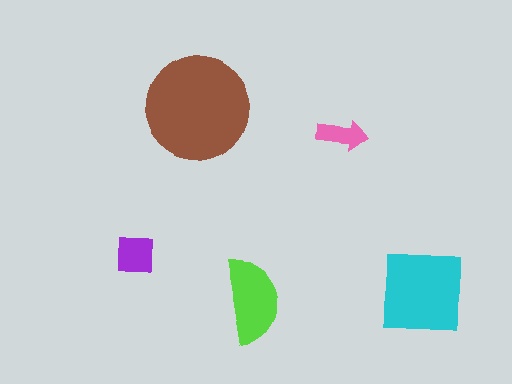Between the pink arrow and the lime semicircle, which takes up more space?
The lime semicircle.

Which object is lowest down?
The lime semicircle is bottommost.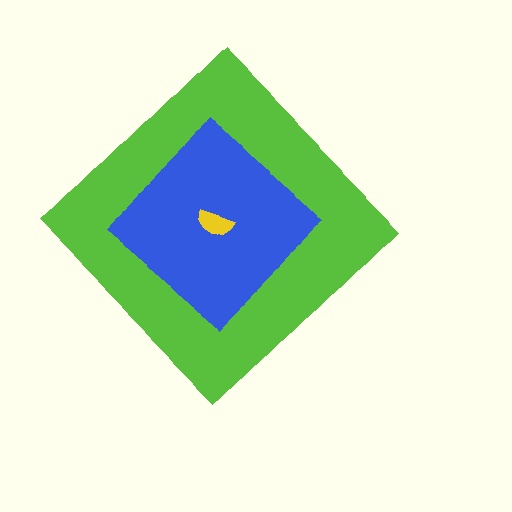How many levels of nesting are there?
3.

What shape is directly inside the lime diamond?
The blue diamond.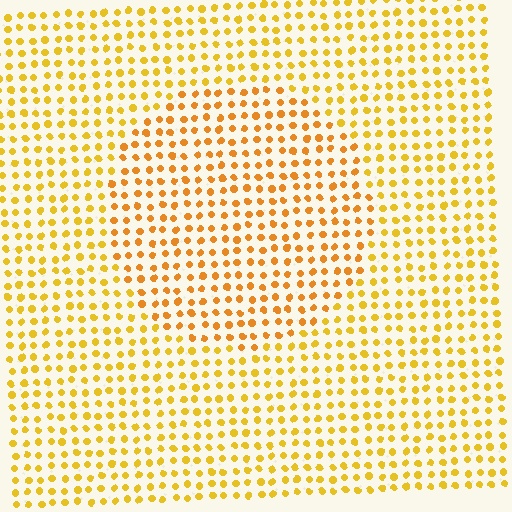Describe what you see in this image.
The image is filled with small yellow elements in a uniform arrangement. A circle-shaped region is visible where the elements are tinted to a slightly different hue, forming a subtle color boundary.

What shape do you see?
I see a circle.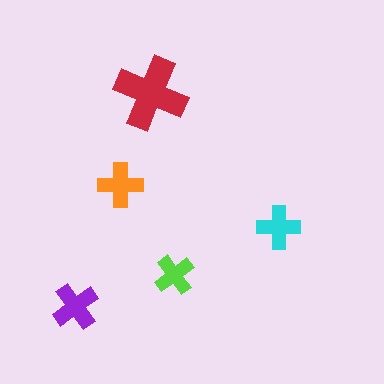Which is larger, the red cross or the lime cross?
The red one.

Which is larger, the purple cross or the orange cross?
The purple one.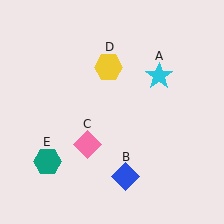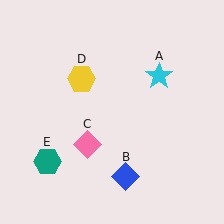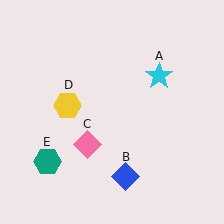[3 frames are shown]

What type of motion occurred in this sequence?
The yellow hexagon (object D) rotated counterclockwise around the center of the scene.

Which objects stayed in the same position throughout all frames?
Cyan star (object A) and blue diamond (object B) and pink diamond (object C) and teal hexagon (object E) remained stationary.